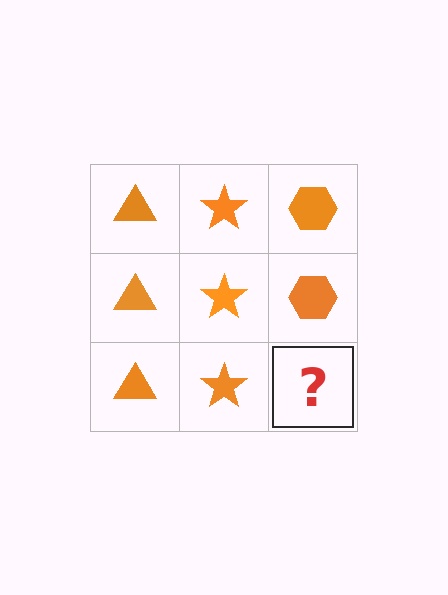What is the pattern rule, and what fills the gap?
The rule is that each column has a consistent shape. The gap should be filled with an orange hexagon.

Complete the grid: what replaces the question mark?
The question mark should be replaced with an orange hexagon.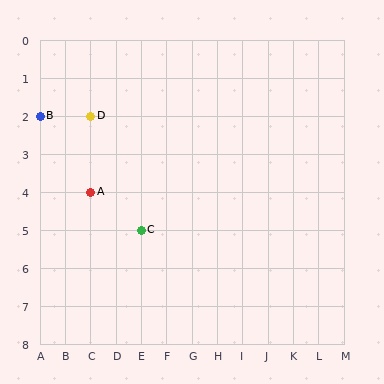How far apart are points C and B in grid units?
Points C and B are 4 columns and 3 rows apart (about 5.0 grid units diagonally).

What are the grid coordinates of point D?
Point D is at grid coordinates (C, 2).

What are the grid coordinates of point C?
Point C is at grid coordinates (E, 5).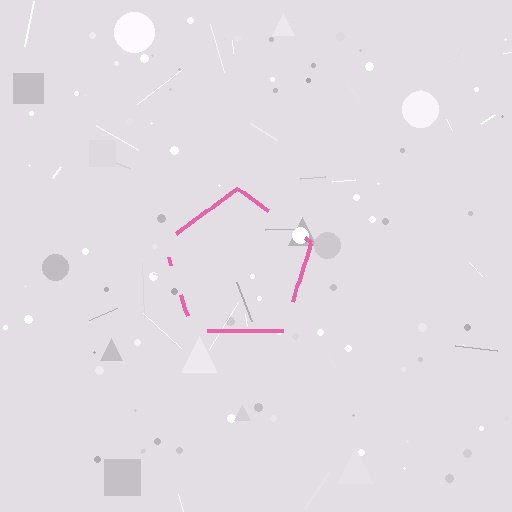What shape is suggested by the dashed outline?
The dashed outline suggests a pentagon.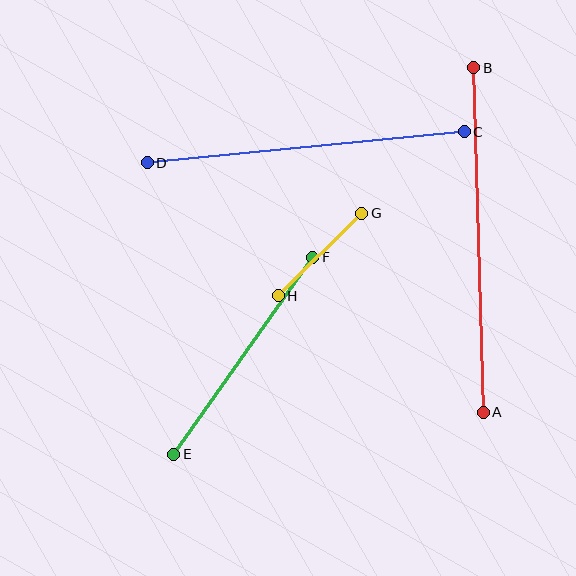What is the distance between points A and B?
The distance is approximately 345 pixels.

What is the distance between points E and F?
The distance is approximately 241 pixels.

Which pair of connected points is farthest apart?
Points A and B are farthest apart.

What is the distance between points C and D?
The distance is approximately 318 pixels.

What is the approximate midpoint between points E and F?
The midpoint is at approximately (243, 356) pixels.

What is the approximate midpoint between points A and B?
The midpoint is at approximately (478, 240) pixels.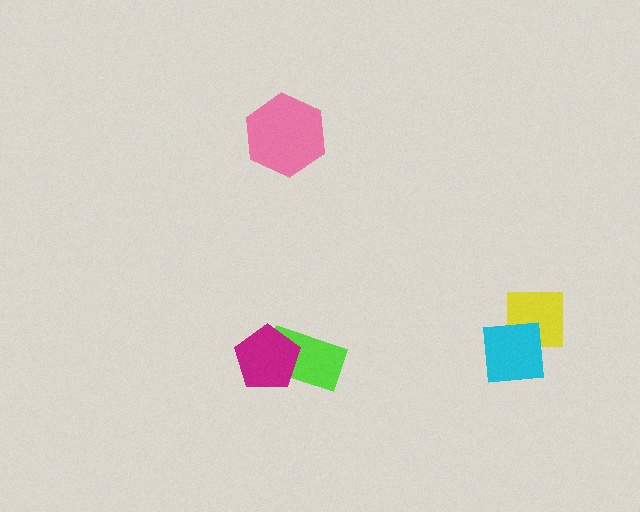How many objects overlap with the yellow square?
1 object overlaps with the yellow square.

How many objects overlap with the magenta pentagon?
1 object overlaps with the magenta pentagon.